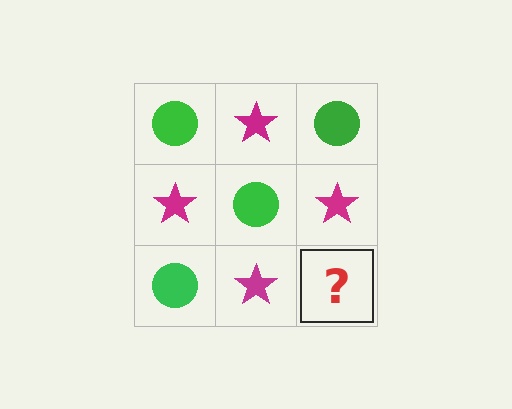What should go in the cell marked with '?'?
The missing cell should contain a green circle.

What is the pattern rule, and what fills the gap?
The rule is that it alternates green circle and magenta star in a checkerboard pattern. The gap should be filled with a green circle.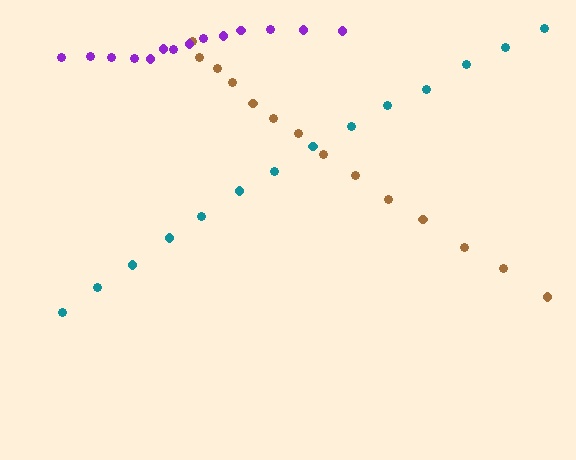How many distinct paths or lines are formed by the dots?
There are 3 distinct paths.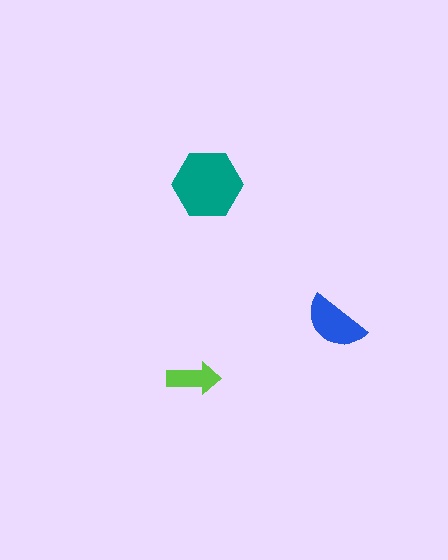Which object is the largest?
The teal hexagon.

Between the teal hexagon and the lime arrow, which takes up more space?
The teal hexagon.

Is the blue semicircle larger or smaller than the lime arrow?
Larger.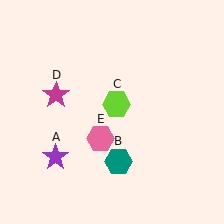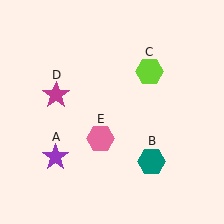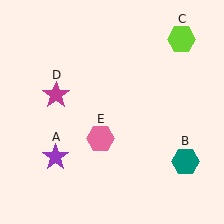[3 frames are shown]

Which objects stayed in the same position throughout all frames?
Purple star (object A) and magenta star (object D) and pink hexagon (object E) remained stationary.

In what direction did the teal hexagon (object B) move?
The teal hexagon (object B) moved right.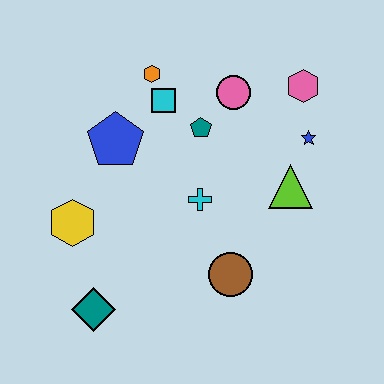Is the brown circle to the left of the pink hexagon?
Yes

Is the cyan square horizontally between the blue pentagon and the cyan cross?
Yes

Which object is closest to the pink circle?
The teal pentagon is closest to the pink circle.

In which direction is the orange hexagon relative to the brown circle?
The orange hexagon is above the brown circle.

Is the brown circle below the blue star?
Yes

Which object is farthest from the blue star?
The teal diamond is farthest from the blue star.